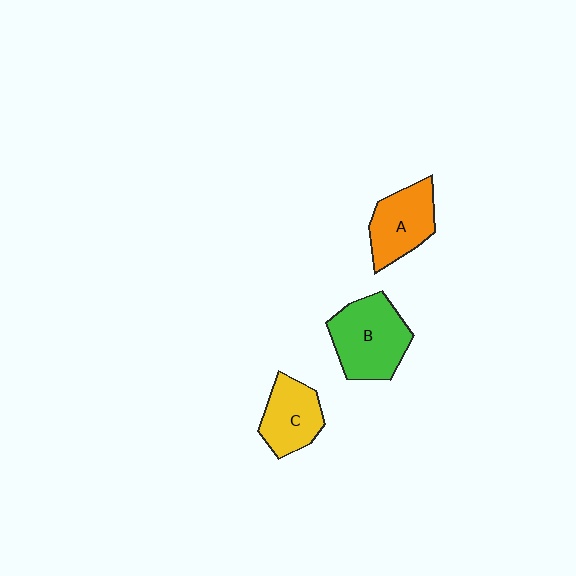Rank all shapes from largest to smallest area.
From largest to smallest: B (green), A (orange), C (yellow).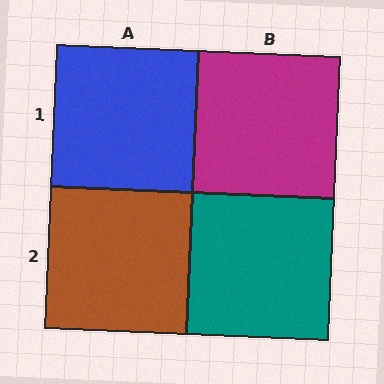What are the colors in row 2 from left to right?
Brown, teal.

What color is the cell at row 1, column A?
Blue.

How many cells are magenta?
1 cell is magenta.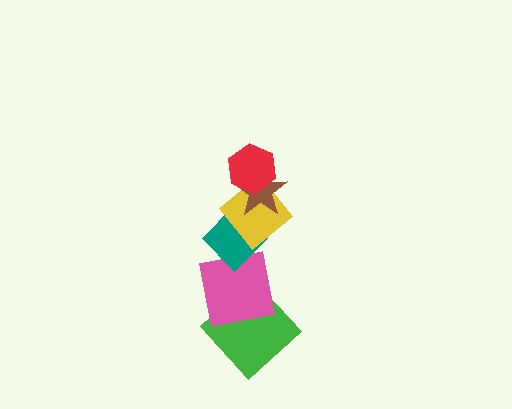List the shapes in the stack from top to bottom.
From top to bottom: the red hexagon, the brown star, the yellow diamond, the teal diamond, the pink square, the green diamond.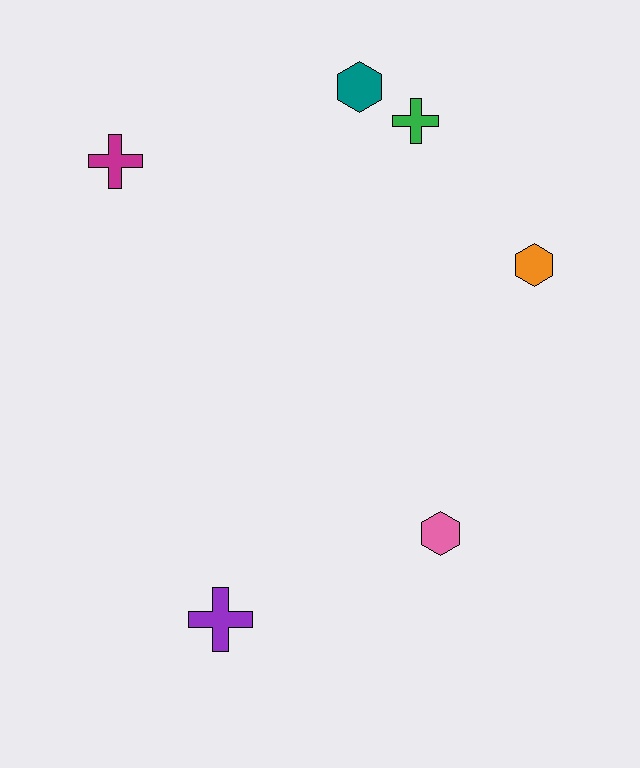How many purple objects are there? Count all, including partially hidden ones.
There is 1 purple object.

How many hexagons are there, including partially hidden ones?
There are 3 hexagons.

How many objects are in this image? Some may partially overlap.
There are 6 objects.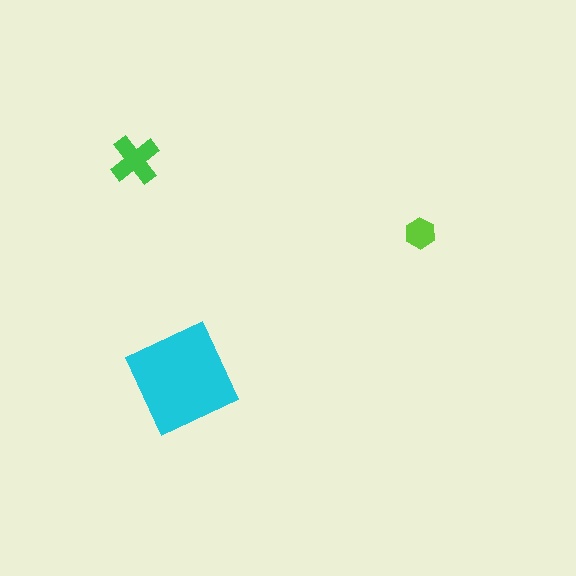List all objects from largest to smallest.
The cyan square, the green cross, the lime hexagon.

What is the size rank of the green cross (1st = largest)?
2nd.